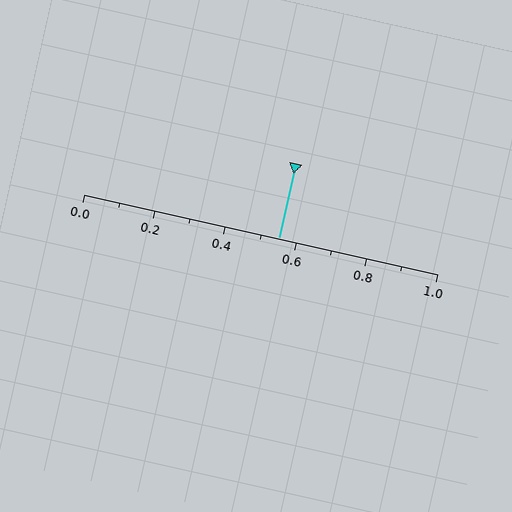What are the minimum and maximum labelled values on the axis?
The axis runs from 0.0 to 1.0.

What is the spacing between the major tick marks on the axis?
The major ticks are spaced 0.2 apart.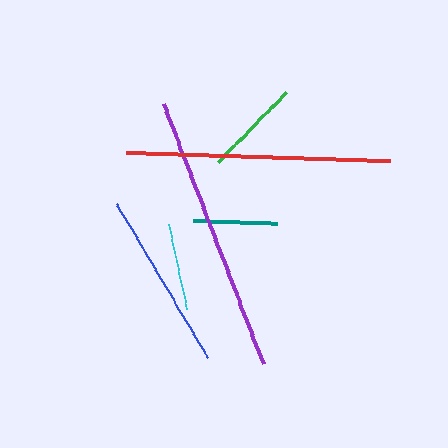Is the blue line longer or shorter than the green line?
The blue line is longer than the green line.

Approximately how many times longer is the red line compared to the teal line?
The red line is approximately 3.1 times the length of the teal line.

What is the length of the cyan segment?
The cyan segment is approximately 87 pixels long.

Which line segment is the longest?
The purple line is the longest at approximately 279 pixels.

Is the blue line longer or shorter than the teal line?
The blue line is longer than the teal line.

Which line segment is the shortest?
The teal line is the shortest at approximately 84 pixels.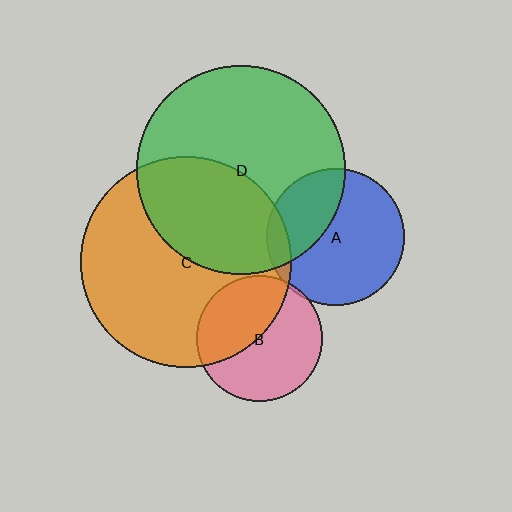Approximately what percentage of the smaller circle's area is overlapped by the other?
Approximately 45%.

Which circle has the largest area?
Circle C (orange).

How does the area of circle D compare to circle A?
Approximately 2.3 times.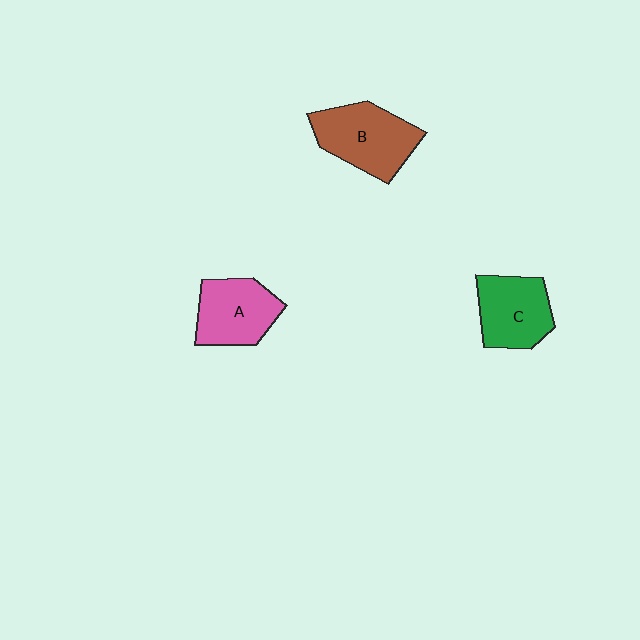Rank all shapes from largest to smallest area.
From largest to smallest: B (brown), C (green), A (pink).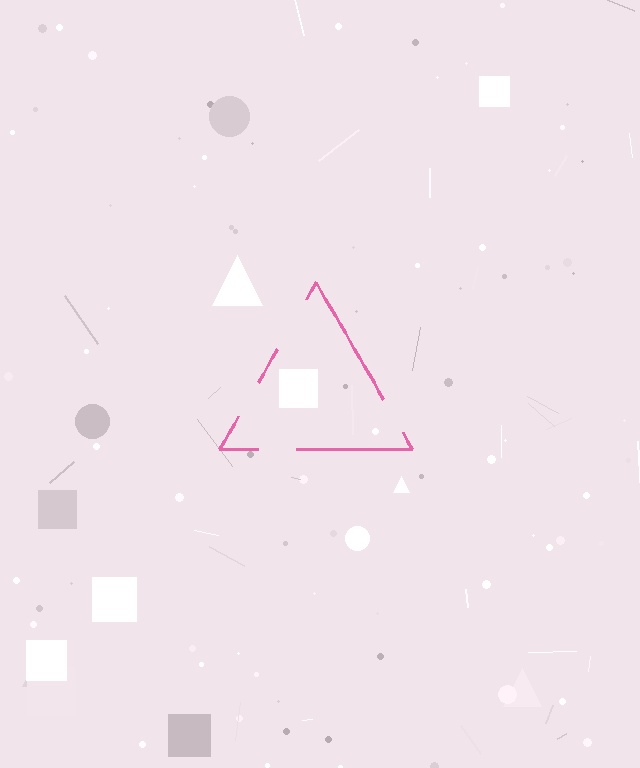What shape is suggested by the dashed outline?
The dashed outline suggests a triangle.